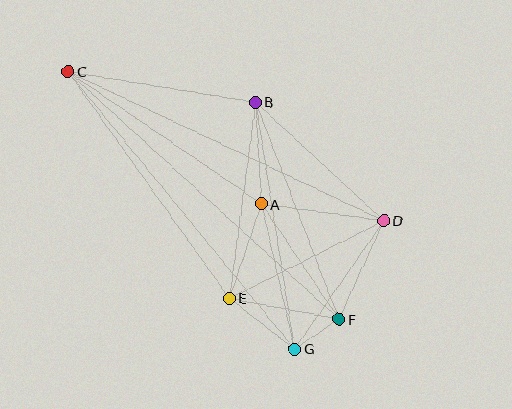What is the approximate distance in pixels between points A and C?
The distance between A and C is approximately 234 pixels.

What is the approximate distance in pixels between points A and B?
The distance between A and B is approximately 102 pixels.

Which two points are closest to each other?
Points F and G are closest to each other.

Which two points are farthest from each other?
Points C and F are farthest from each other.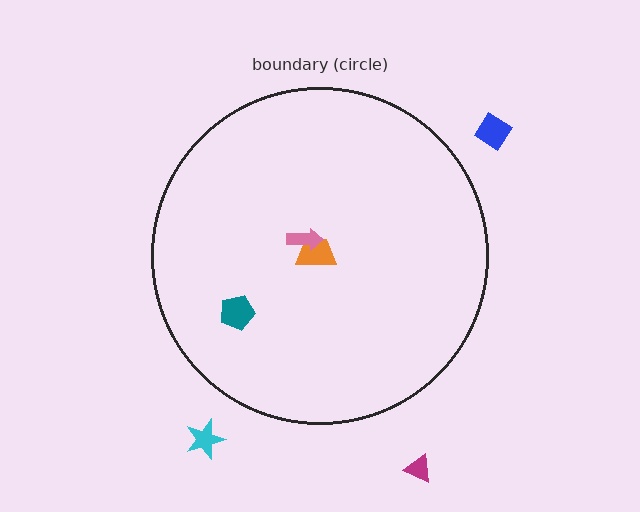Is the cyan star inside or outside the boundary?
Outside.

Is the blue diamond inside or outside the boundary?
Outside.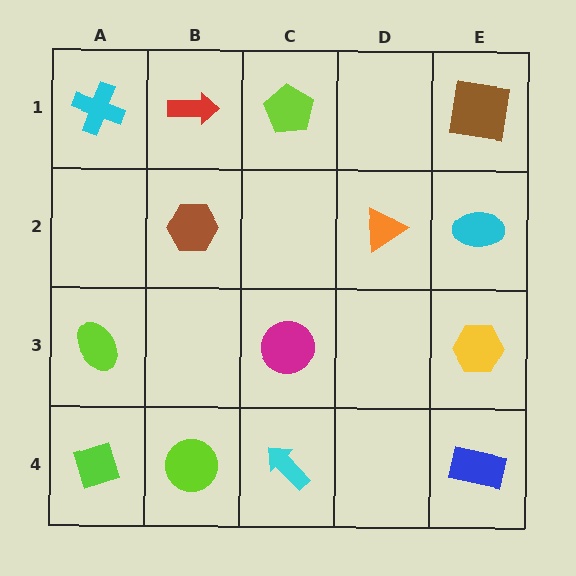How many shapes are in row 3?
3 shapes.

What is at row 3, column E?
A yellow hexagon.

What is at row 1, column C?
A lime pentagon.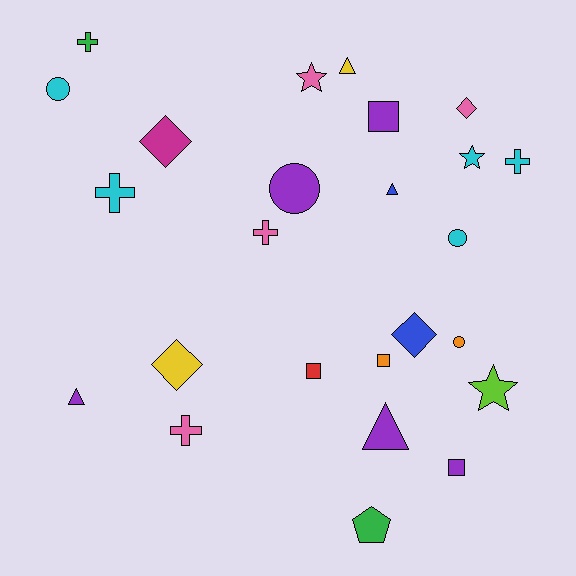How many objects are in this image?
There are 25 objects.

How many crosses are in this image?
There are 5 crosses.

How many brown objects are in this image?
There are no brown objects.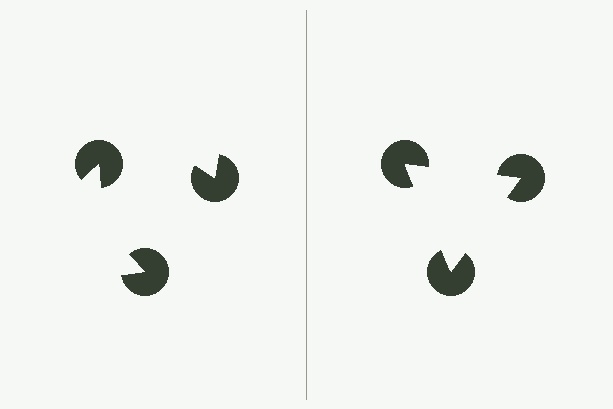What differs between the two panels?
The pac-man discs are positioned identically on both sides; only the wedge orientations differ. On the right they align to a triangle; on the left they are misaligned.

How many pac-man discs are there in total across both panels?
6 — 3 on each side.